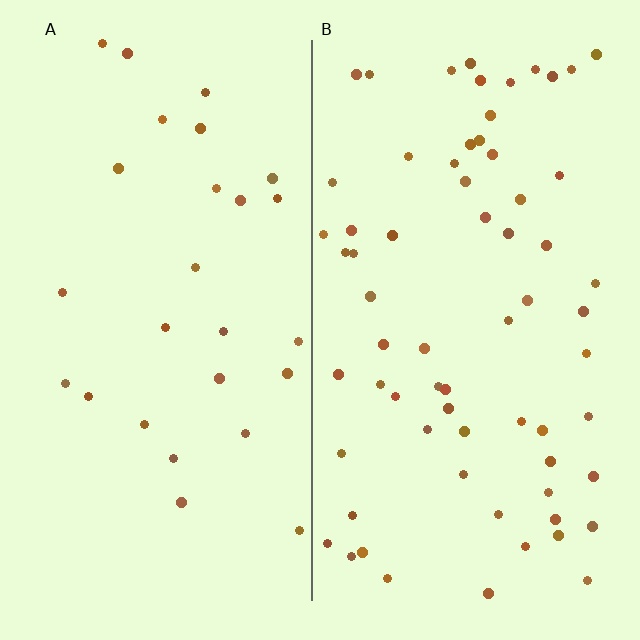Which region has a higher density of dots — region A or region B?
B (the right).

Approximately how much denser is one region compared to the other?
Approximately 2.5× — region B over region A.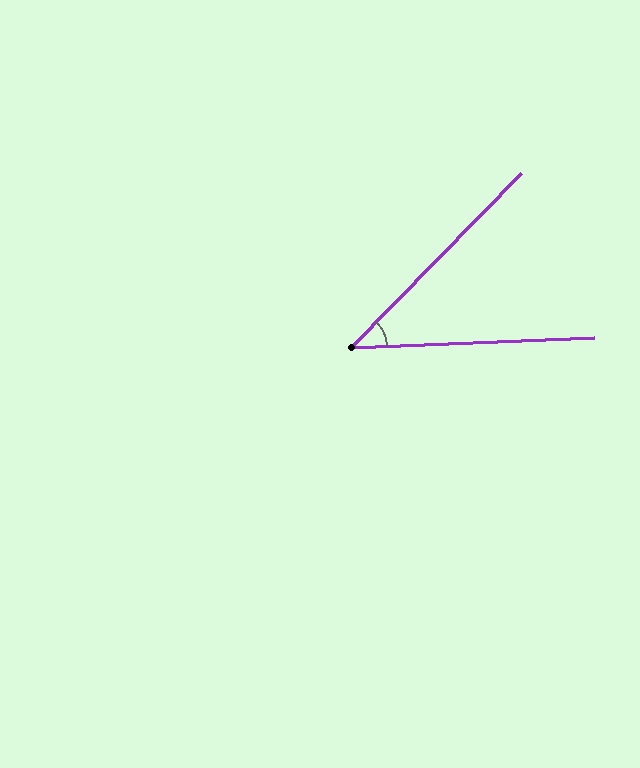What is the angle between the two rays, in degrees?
Approximately 43 degrees.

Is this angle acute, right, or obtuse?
It is acute.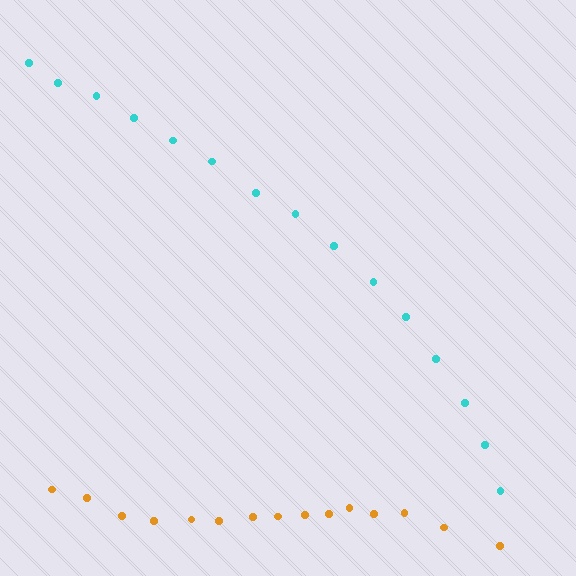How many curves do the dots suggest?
There are 2 distinct paths.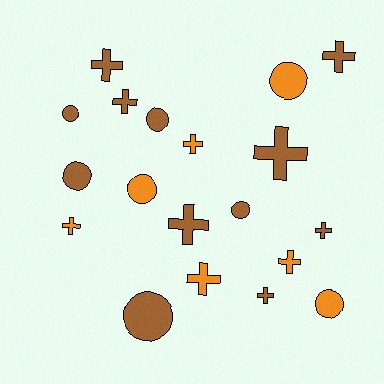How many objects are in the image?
There are 19 objects.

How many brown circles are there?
There are 5 brown circles.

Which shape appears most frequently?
Cross, with 11 objects.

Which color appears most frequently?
Brown, with 12 objects.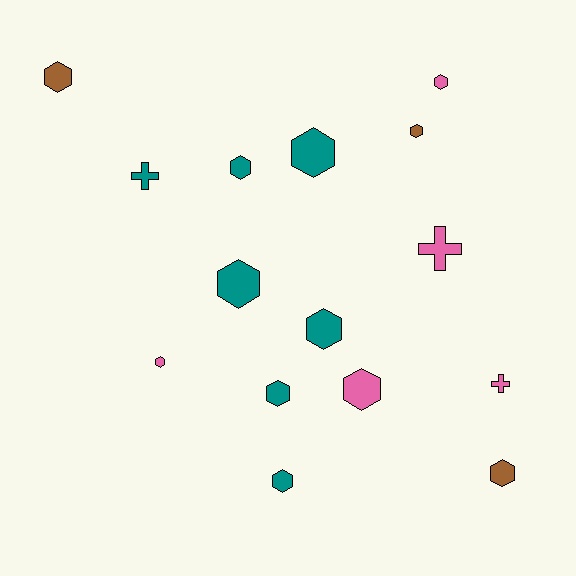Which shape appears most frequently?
Hexagon, with 12 objects.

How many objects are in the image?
There are 15 objects.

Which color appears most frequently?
Teal, with 7 objects.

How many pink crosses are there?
There are 2 pink crosses.